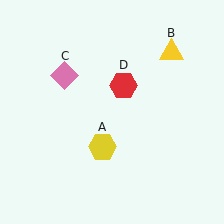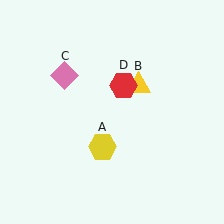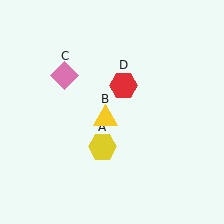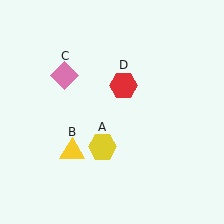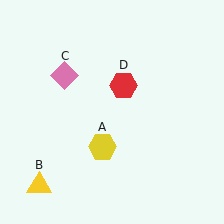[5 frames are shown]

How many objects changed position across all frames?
1 object changed position: yellow triangle (object B).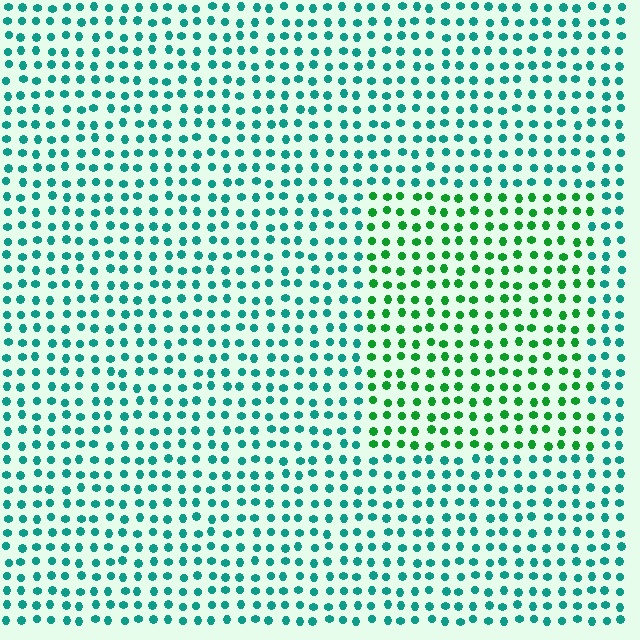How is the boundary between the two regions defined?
The boundary is defined purely by a slight shift in hue (about 41 degrees). Spacing, size, and orientation are identical on both sides.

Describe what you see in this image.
The image is filled with small teal elements in a uniform arrangement. A rectangle-shaped region is visible where the elements are tinted to a slightly different hue, forming a subtle color boundary.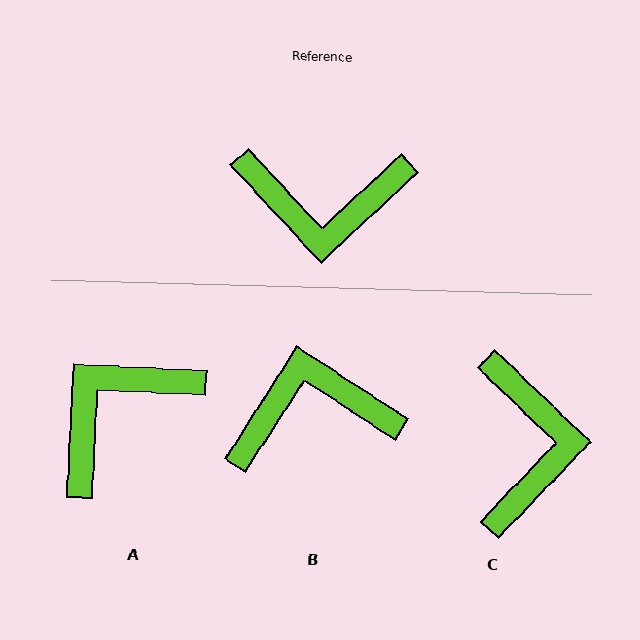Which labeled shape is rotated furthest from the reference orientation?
B, about 166 degrees away.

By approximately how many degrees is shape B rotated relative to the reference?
Approximately 166 degrees clockwise.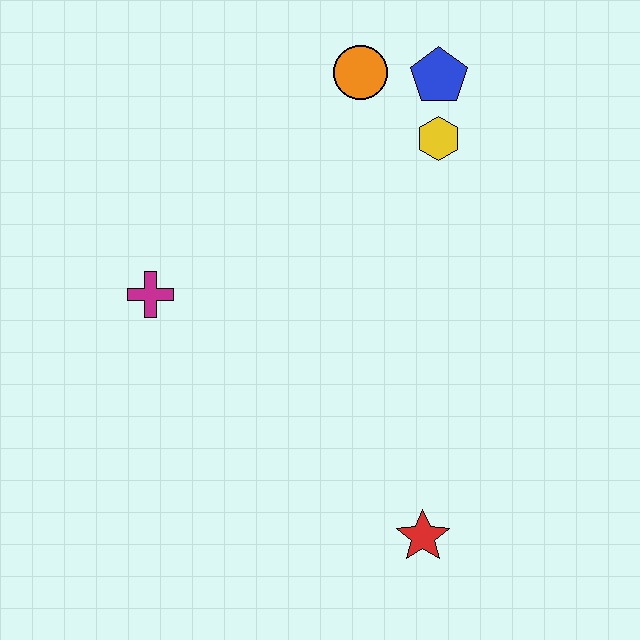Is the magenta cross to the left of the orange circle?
Yes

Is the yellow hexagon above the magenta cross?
Yes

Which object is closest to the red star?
The magenta cross is closest to the red star.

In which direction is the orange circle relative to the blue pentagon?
The orange circle is to the left of the blue pentagon.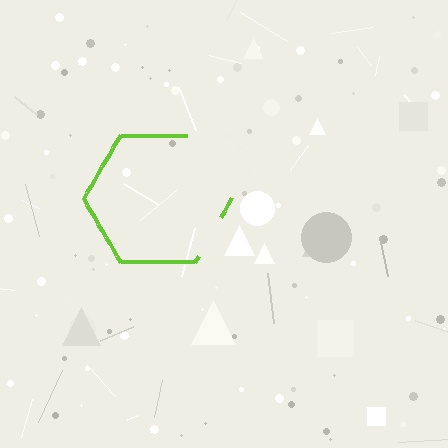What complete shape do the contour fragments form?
The contour fragments form a hexagon.